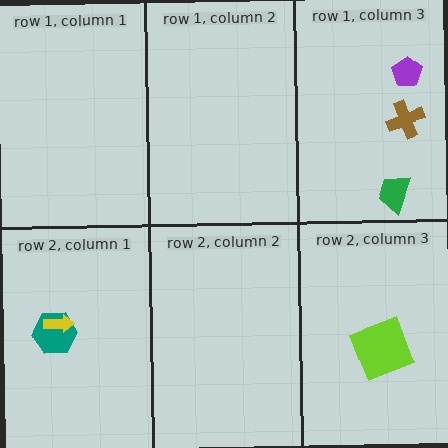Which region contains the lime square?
The row 2, column 3 region.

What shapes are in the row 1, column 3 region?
The green trapezoid, the purple pentagon, the brown cross.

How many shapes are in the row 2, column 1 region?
2.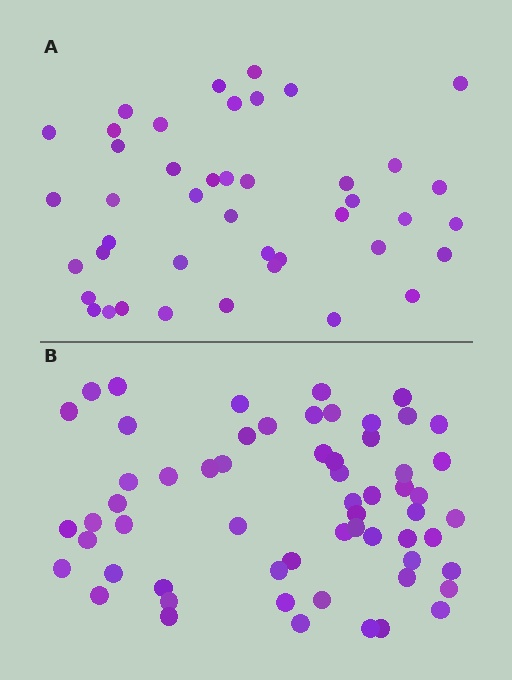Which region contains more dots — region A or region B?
Region B (the bottom region) has more dots.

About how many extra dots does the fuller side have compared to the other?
Region B has approximately 15 more dots than region A.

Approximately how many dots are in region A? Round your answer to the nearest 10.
About 40 dots. (The exact count is 43, which rounds to 40.)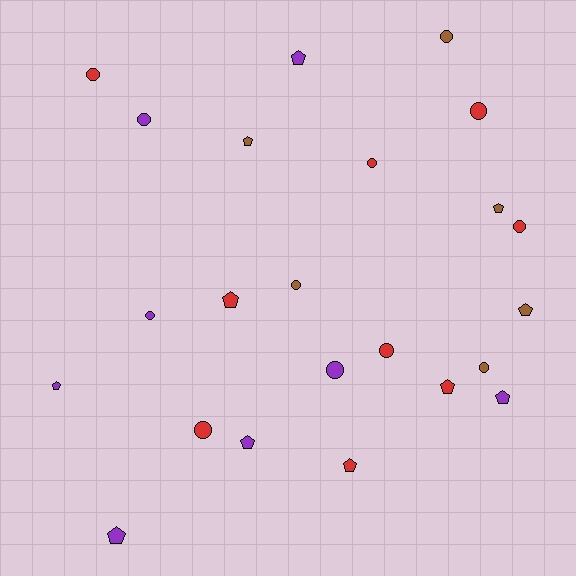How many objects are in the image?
There are 23 objects.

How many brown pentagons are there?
There are 3 brown pentagons.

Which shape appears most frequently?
Circle, with 12 objects.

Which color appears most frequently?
Red, with 9 objects.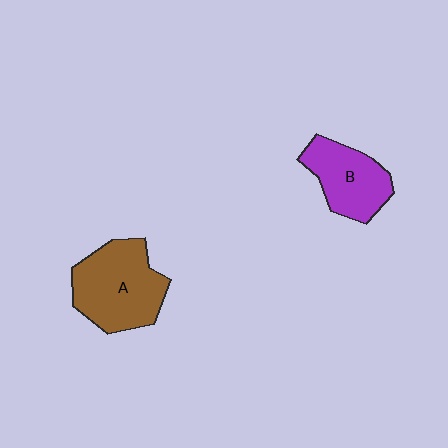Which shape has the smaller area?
Shape B (purple).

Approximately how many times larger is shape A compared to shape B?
Approximately 1.4 times.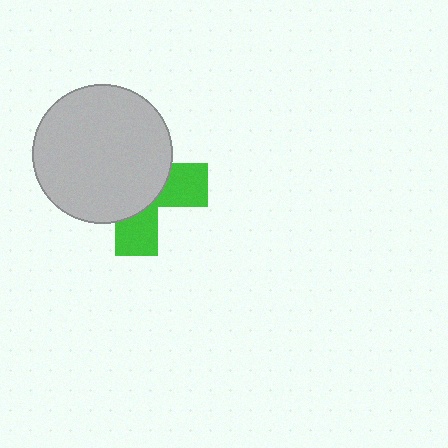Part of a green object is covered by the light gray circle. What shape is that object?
It is a cross.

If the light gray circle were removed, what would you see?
You would see the complete green cross.